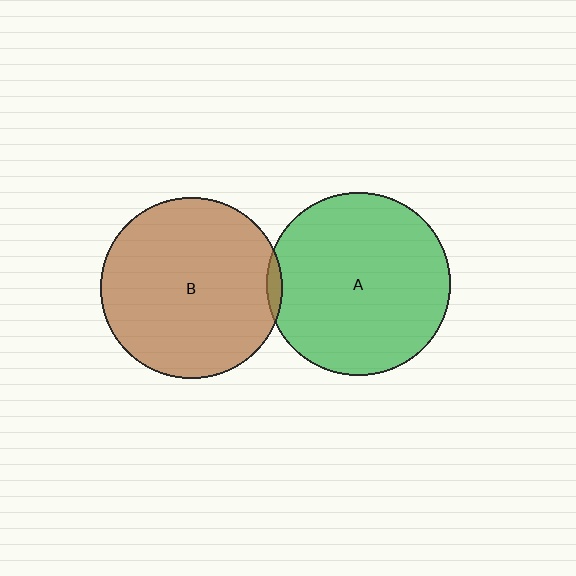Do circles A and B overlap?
Yes.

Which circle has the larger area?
Circle A (green).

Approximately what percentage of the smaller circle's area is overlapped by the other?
Approximately 5%.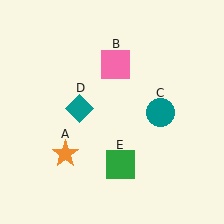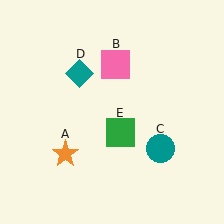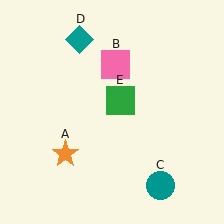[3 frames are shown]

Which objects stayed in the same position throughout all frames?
Orange star (object A) and pink square (object B) remained stationary.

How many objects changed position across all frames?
3 objects changed position: teal circle (object C), teal diamond (object D), green square (object E).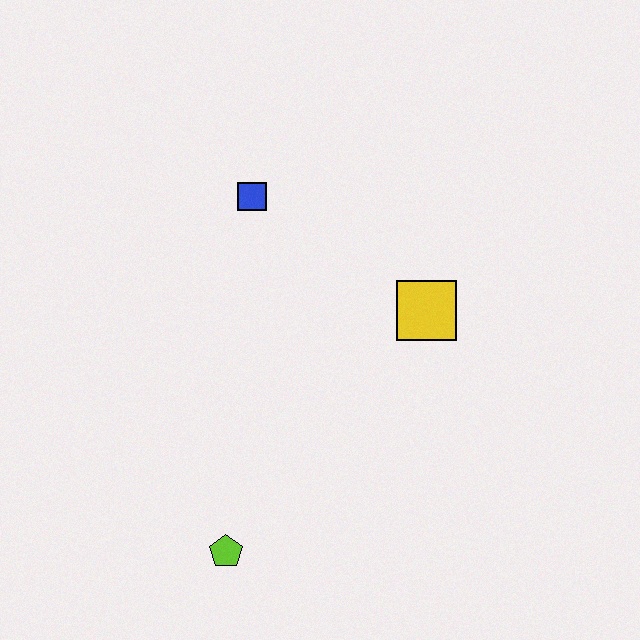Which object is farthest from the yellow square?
The lime pentagon is farthest from the yellow square.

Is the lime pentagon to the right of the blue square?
No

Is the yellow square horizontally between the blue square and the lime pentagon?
No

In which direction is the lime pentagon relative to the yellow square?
The lime pentagon is below the yellow square.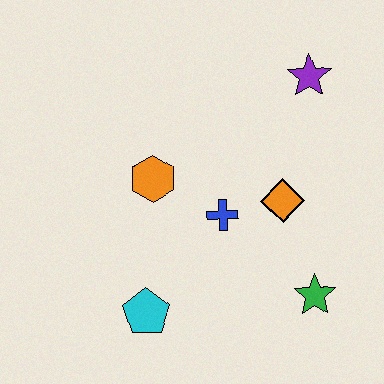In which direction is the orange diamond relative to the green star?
The orange diamond is above the green star.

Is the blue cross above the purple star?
No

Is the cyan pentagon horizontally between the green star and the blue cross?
No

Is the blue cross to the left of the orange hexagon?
No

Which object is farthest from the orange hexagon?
The green star is farthest from the orange hexagon.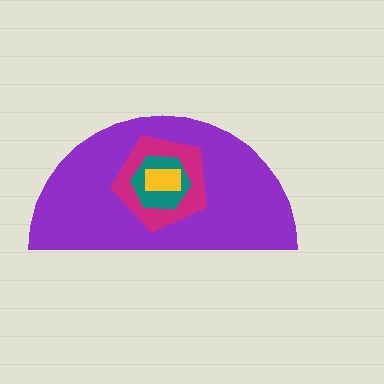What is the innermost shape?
The yellow rectangle.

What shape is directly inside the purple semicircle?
The magenta pentagon.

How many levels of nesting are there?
4.